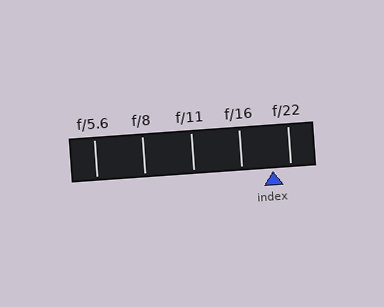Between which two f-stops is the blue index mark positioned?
The index mark is between f/16 and f/22.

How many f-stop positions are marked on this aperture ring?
There are 5 f-stop positions marked.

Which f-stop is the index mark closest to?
The index mark is closest to f/22.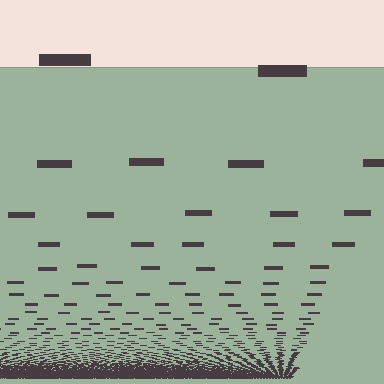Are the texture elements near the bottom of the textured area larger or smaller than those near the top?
Smaller. The gradient is inverted — elements near the bottom are smaller and denser.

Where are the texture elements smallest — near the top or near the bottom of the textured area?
Near the bottom.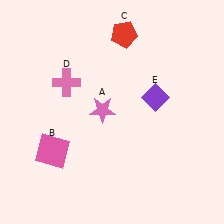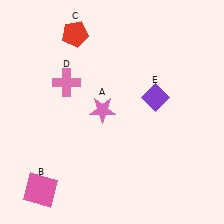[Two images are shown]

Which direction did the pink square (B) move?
The pink square (B) moved down.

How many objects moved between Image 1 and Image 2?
2 objects moved between the two images.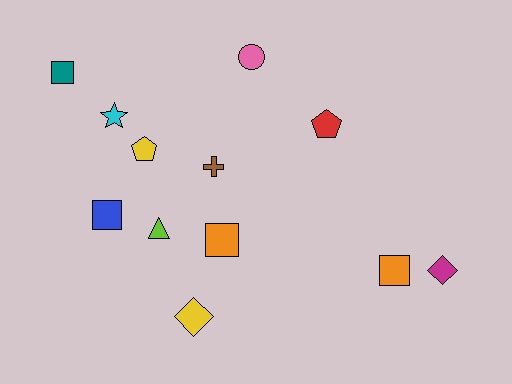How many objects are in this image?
There are 12 objects.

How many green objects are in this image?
There are no green objects.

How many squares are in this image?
There are 4 squares.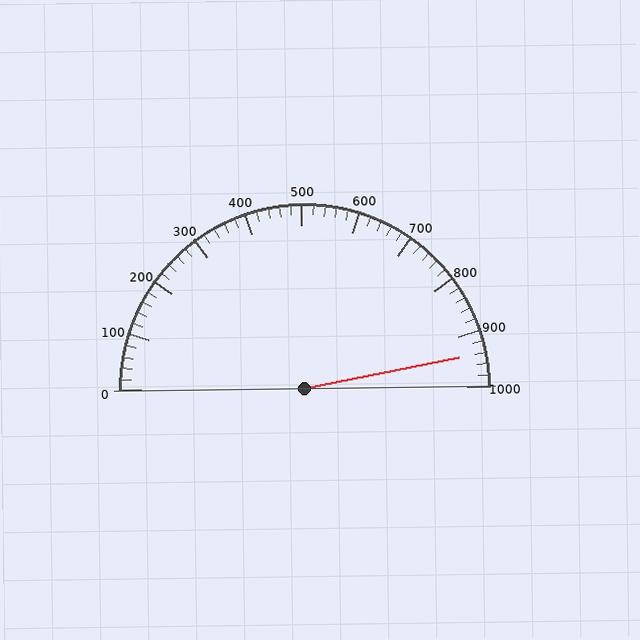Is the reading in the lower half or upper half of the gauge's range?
The reading is in the upper half of the range (0 to 1000).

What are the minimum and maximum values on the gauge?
The gauge ranges from 0 to 1000.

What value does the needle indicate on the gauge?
The needle indicates approximately 940.